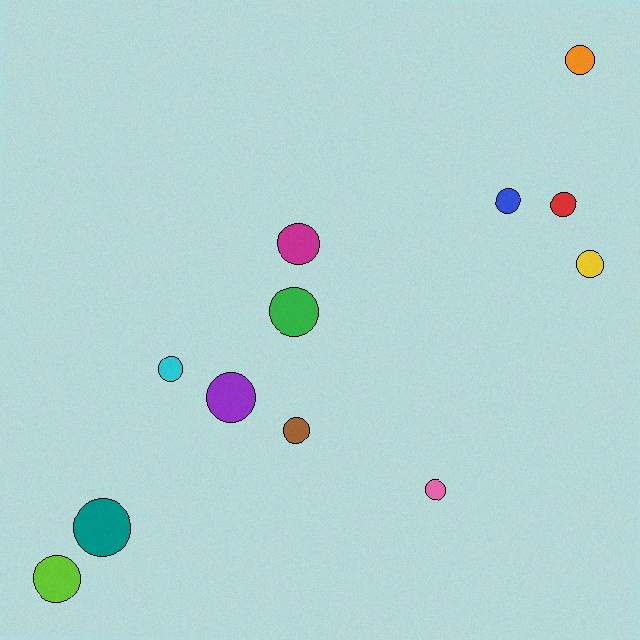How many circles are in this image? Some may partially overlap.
There are 12 circles.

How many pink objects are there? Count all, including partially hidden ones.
There is 1 pink object.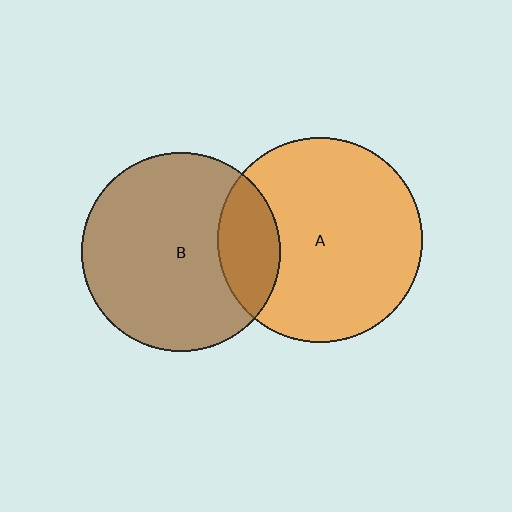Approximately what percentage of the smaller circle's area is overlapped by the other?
Approximately 20%.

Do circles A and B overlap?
Yes.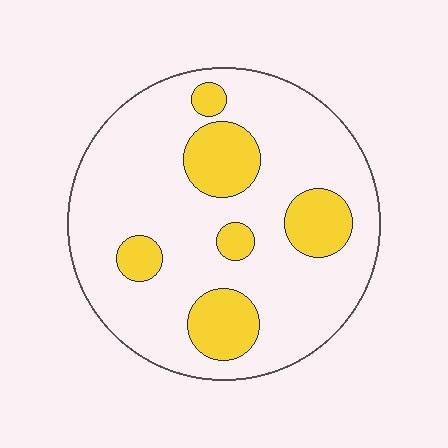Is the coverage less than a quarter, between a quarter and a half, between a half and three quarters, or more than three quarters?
Less than a quarter.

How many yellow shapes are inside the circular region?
6.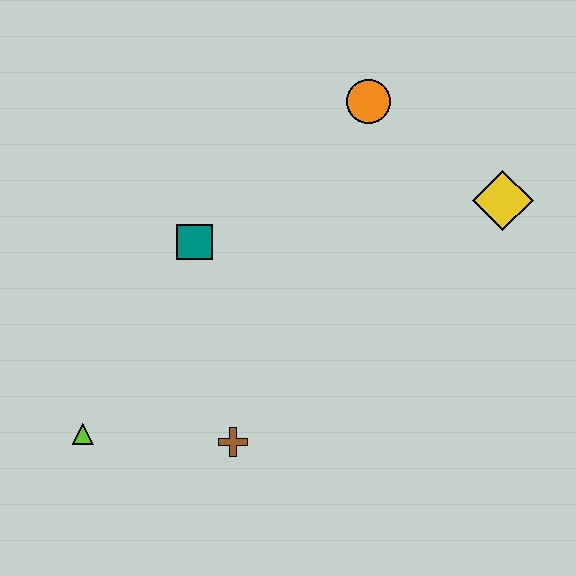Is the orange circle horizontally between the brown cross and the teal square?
No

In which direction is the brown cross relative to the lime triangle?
The brown cross is to the right of the lime triangle.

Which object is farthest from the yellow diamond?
The lime triangle is farthest from the yellow diamond.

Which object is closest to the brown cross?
The lime triangle is closest to the brown cross.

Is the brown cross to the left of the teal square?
No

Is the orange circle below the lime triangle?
No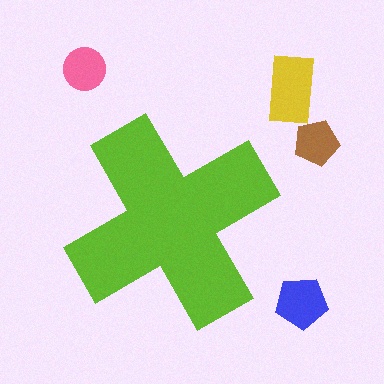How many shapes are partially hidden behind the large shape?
0 shapes are partially hidden.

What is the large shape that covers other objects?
A lime cross.